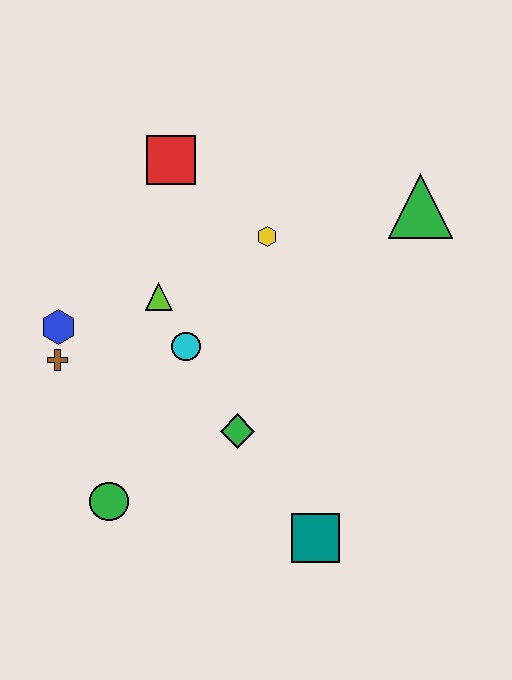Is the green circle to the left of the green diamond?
Yes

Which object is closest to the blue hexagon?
The brown cross is closest to the blue hexagon.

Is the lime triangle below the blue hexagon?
No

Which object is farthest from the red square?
The teal square is farthest from the red square.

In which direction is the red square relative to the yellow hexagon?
The red square is to the left of the yellow hexagon.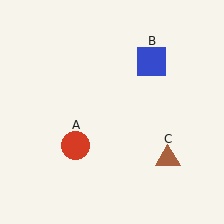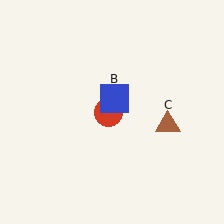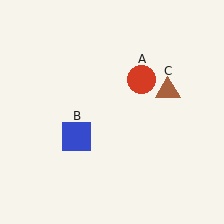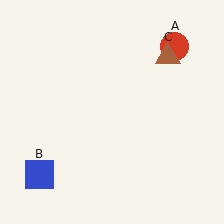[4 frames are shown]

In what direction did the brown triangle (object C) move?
The brown triangle (object C) moved up.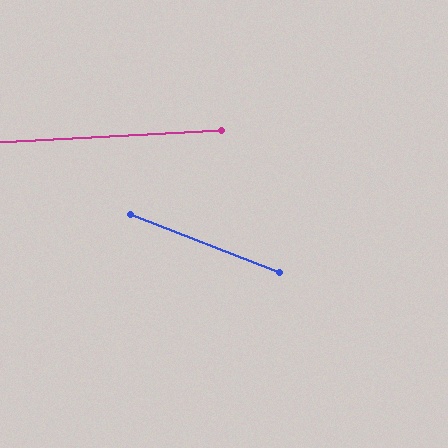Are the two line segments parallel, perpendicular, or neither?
Neither parallel nor perpendicular — they differ by about 24°.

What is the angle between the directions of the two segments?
Approximately 24 degrees.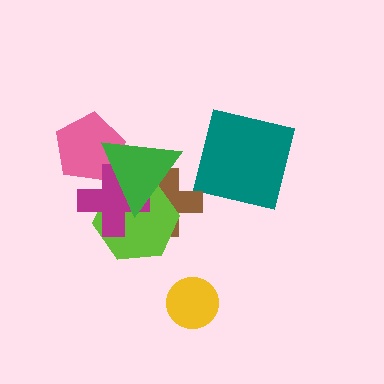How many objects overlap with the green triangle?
4 objects overlap with the green triangle.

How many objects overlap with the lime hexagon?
3 objects overlap with the lime hexagon.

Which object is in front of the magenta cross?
The green triangle is in front of the magenta cross.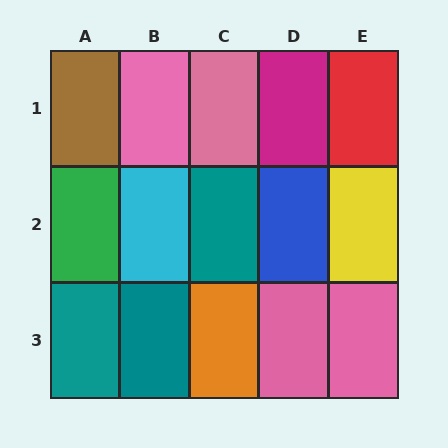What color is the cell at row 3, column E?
Pink.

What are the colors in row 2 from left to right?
Green, cyan, teal, blue, yellow.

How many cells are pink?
4 cells are pink.